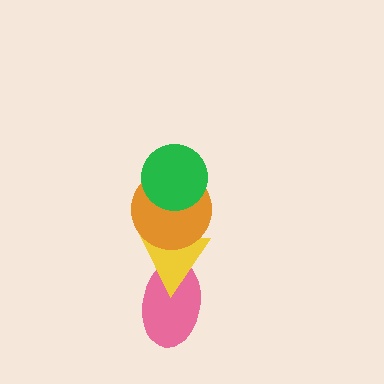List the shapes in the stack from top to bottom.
From top to bottom: the green circle, the orange circle, the yellow triangle, the pink ellipse.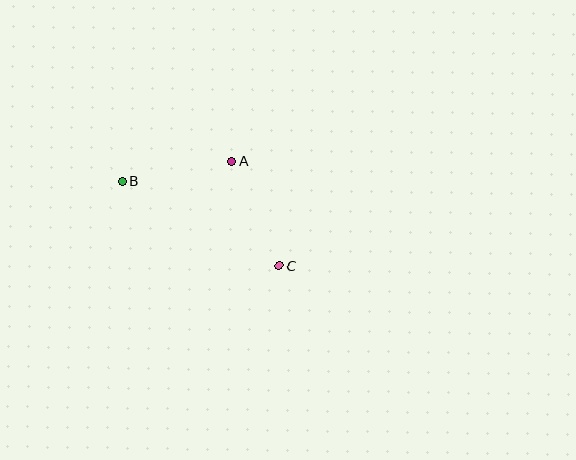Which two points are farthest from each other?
Points B and C are farthest from each other.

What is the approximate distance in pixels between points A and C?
The distance between A and C is approximately 114 pixels.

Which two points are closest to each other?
Points A and B are closest to each other.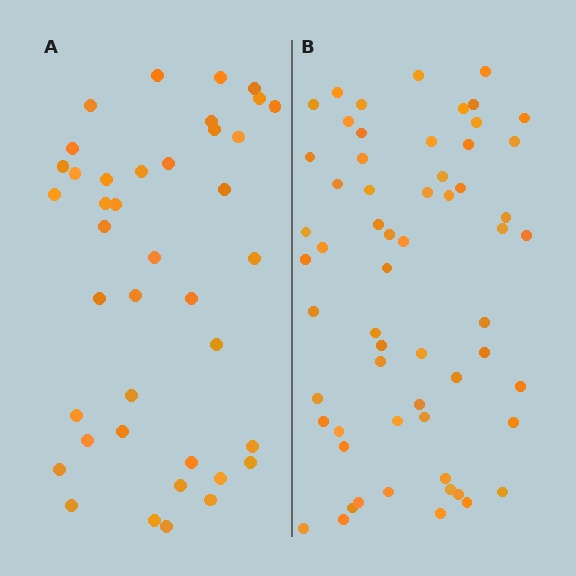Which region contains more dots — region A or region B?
Region B (the right region) has more dots.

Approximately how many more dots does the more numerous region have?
Region B has approximately 20 more dots than region A.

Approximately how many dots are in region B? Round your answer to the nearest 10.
About 60 dots.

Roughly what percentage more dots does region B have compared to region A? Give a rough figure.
About 50% more.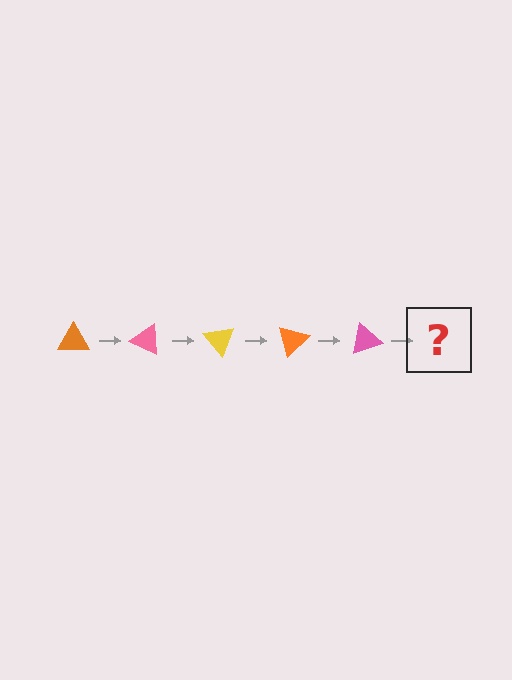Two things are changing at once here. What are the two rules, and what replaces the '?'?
The two rules are that it rotates 25 degrees each step and the color cycles through orange, pink, and yellow. The '?' should be a yellow triangle, rotated 125 degrees from the start.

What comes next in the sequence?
The next element should be a yellow triangle, rotated 125 degrees from the start.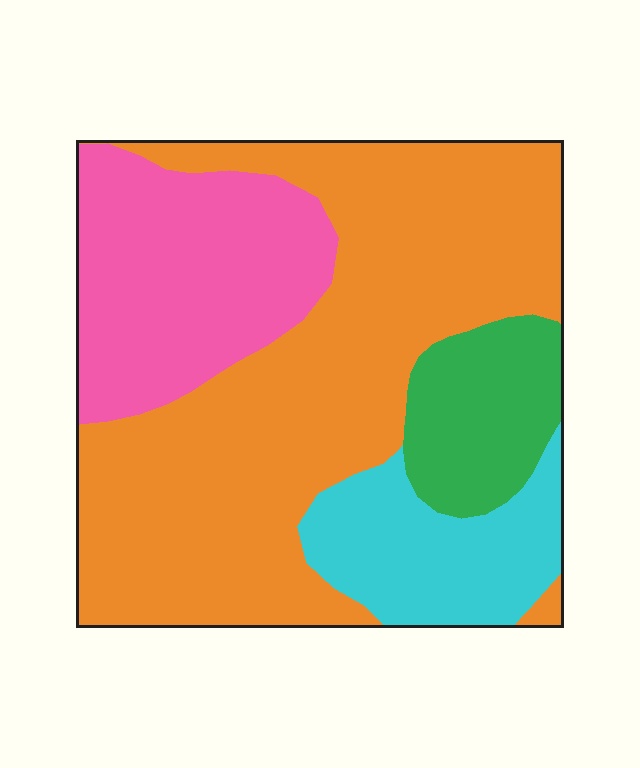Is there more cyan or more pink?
Pink.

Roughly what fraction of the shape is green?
Green takes up about one tenth (1/10) of the shape.